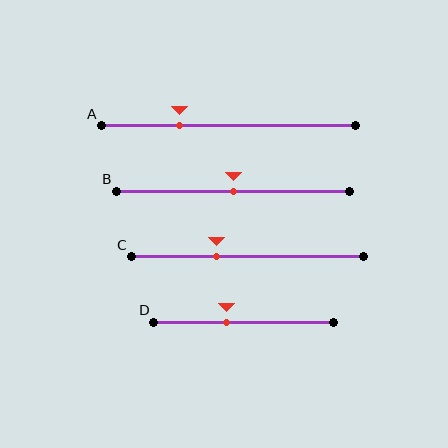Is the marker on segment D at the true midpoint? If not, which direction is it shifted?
No, the marker on segment D is shifted to the left by about 10% of the segment length.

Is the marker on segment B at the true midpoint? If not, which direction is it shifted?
Yes, the marker on segment B is at the true midpoint.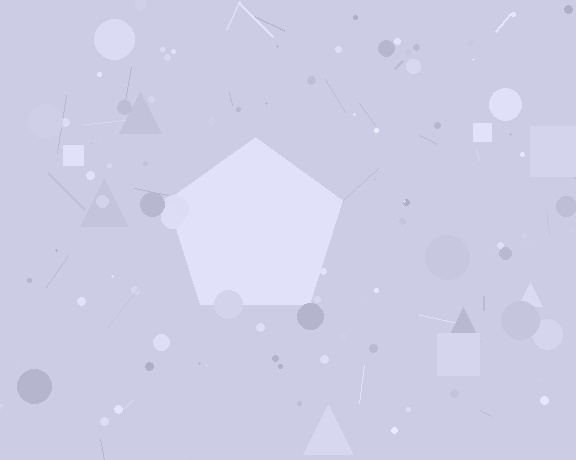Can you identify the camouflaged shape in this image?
The camouflaged shape is a pentagon.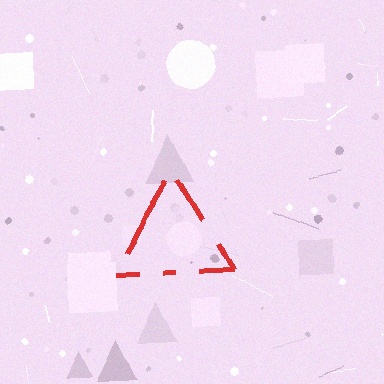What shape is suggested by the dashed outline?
The dashed outline suggests a triangle.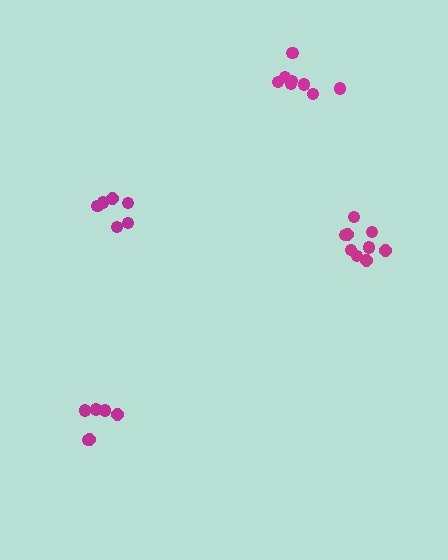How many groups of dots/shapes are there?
There are 4 groups.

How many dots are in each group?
Group 1: 6 dots, Group 2: 6 dots, Group 3: 9 dots, Group 4: 8 dots (29 total).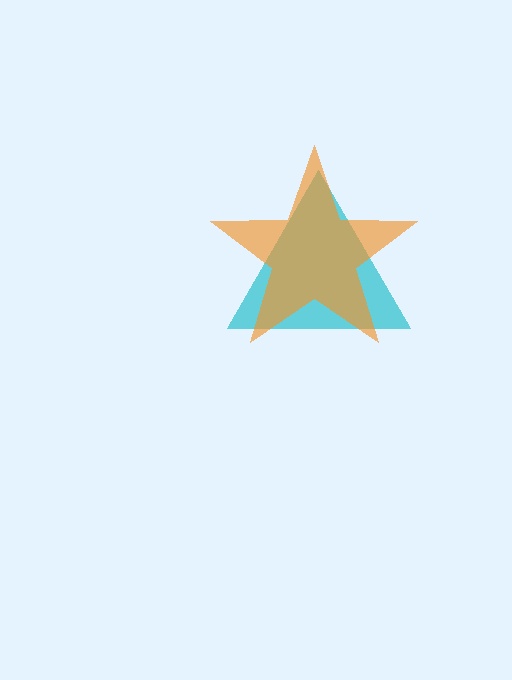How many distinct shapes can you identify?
There are 2 distinct shapes: a cyan triangle, an orange star.